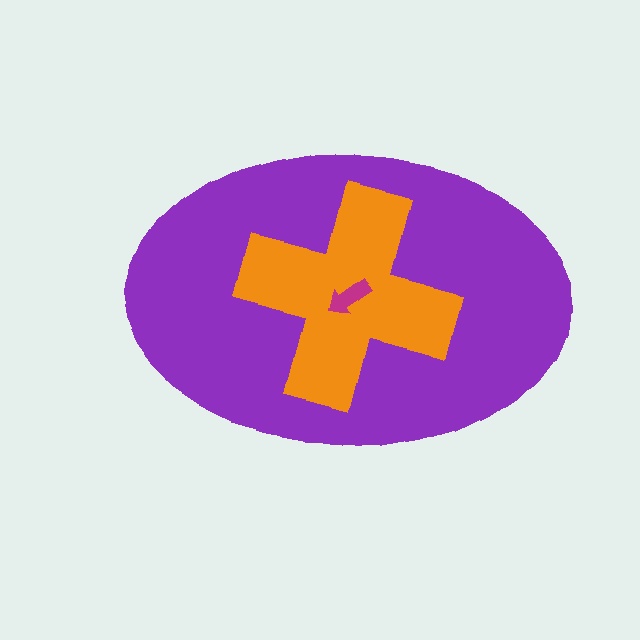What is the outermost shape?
The purple ellipse.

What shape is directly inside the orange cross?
The magenta arrow.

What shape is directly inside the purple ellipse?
The orange cross.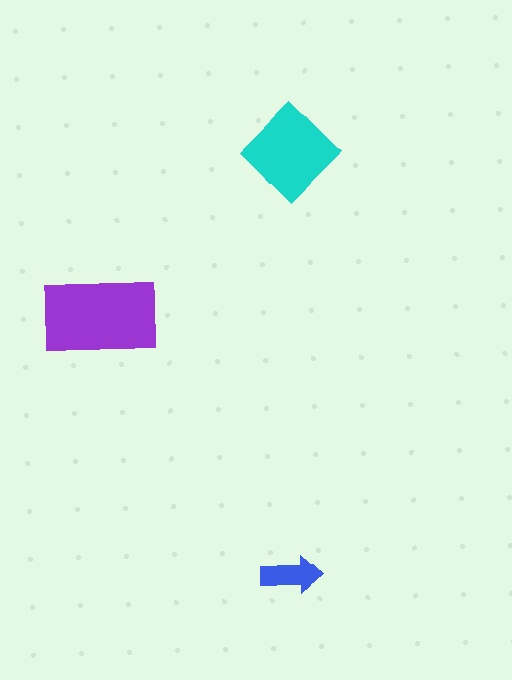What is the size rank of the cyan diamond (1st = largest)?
2nd.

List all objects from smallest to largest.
The blue arrow, the cyan diamond, the purple rectangle.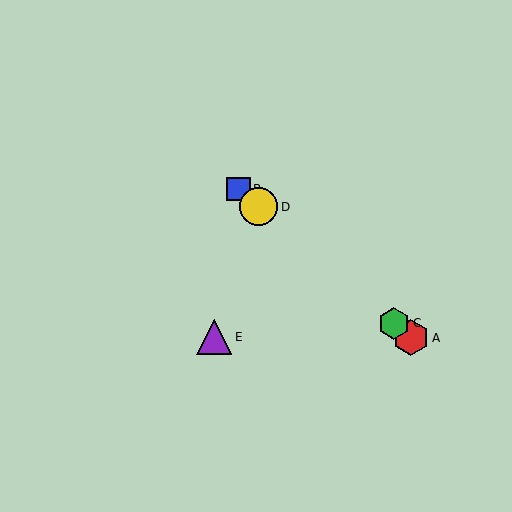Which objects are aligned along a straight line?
Objects A, B, C, D are aligned along a straight line.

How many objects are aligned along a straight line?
4 objects (A, B, C, D) are aligned along a straight line.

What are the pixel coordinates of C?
Object C is at (394, 324).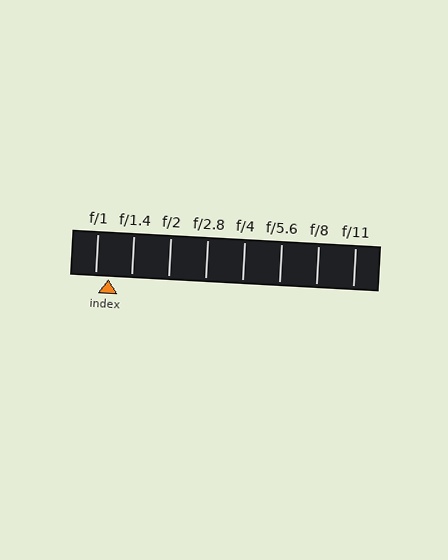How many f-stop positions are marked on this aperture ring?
There are 8 f-stop positions marked.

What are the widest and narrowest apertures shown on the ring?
The widest aperture shown is f/1 and the narrowest is f/11.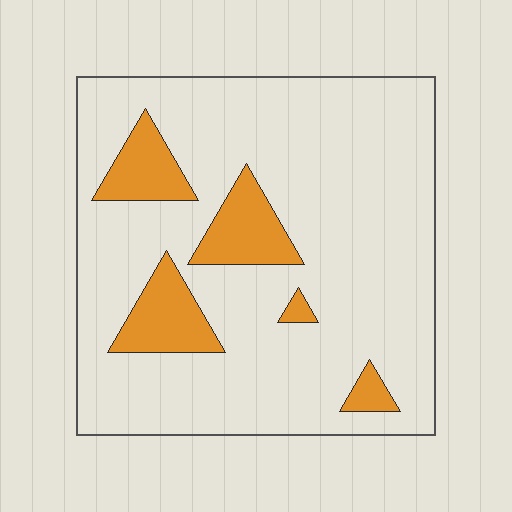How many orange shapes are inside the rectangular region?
5.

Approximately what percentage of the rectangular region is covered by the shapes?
Approximately 15%.